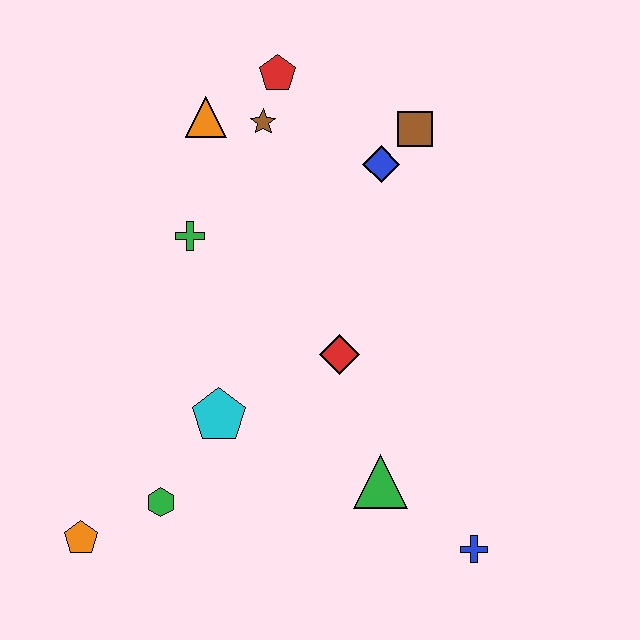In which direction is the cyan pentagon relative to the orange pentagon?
The cyan pentagon is to the right of the orange pentagon.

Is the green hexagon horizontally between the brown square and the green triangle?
No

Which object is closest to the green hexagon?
The orange pentagon is closest to the green hexagon.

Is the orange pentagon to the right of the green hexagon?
No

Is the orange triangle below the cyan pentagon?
No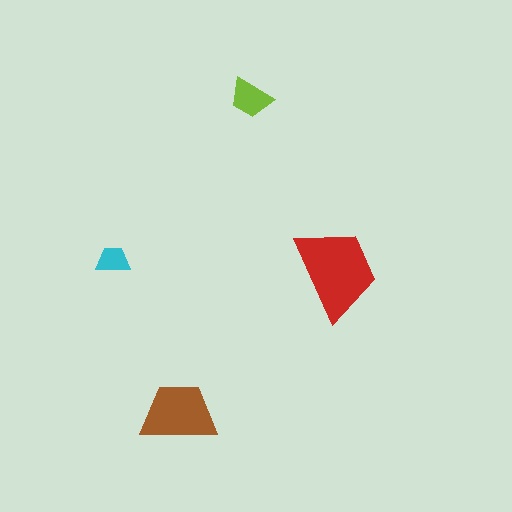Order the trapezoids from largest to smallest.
the red one, the brown one, the lime one, the cyan one.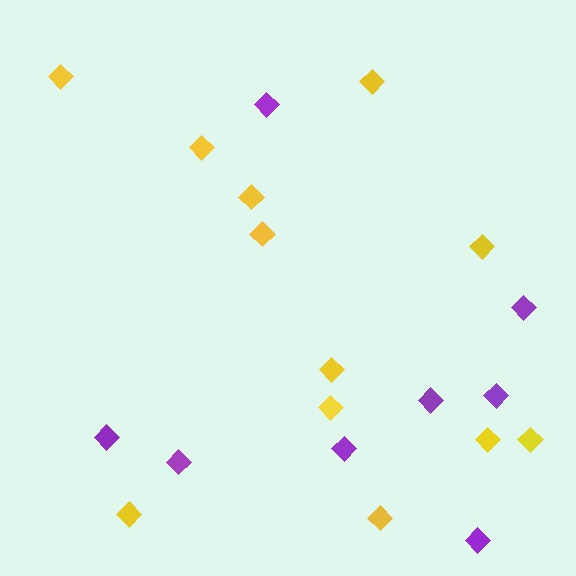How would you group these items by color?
There are 2 groups: one group of yellow diamonds (12) and one group of purple diamonds (8).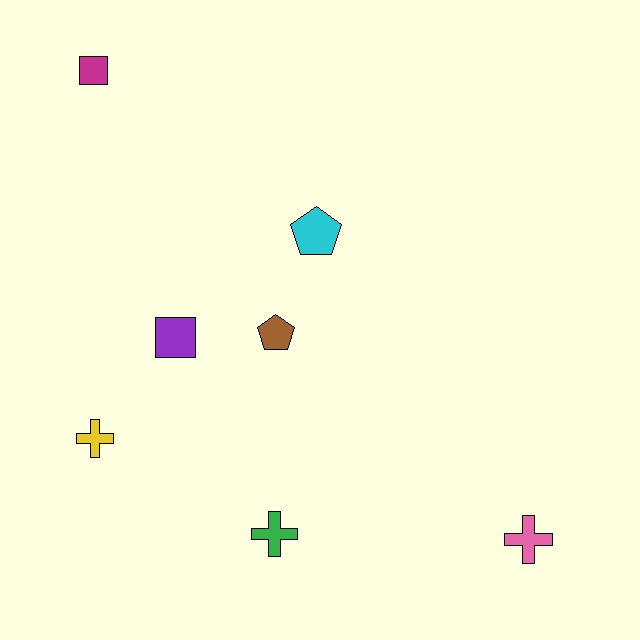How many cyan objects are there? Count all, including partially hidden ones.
There is 1 cyan object.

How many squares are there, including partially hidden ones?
There are 2 squares.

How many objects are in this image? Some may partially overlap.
There are 7 objects.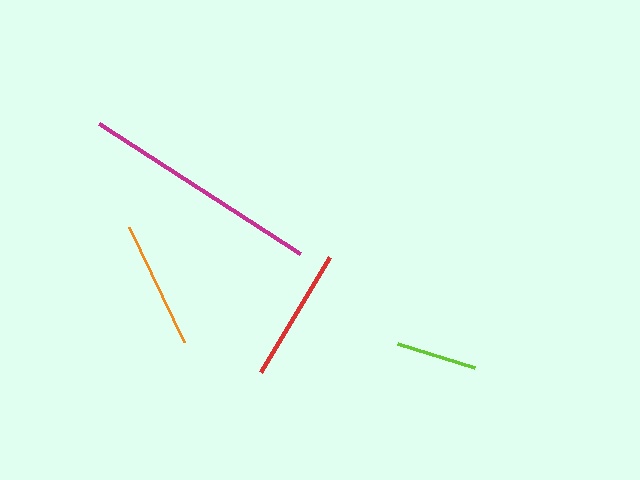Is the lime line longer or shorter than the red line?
The red line is longer than the lime line.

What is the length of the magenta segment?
The magenta segment is approximately 240 pixels long.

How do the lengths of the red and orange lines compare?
The red and orange lines are approximately the same length.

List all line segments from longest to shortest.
From longest to shortest: magenta, red, orange, lime.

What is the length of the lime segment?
The lime segment is approximately 81 pixels long.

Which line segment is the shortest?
The lime line is the shortest at approximately 81 pixels.